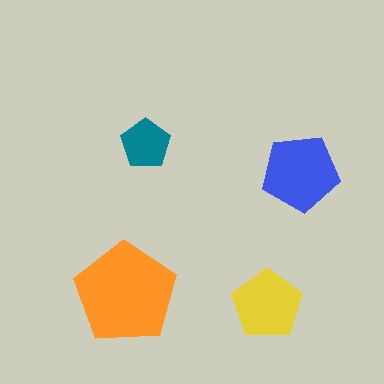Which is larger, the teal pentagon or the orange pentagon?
The orange one.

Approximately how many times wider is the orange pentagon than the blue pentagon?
About 1.5 times wider.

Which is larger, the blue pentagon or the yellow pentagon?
The blue one.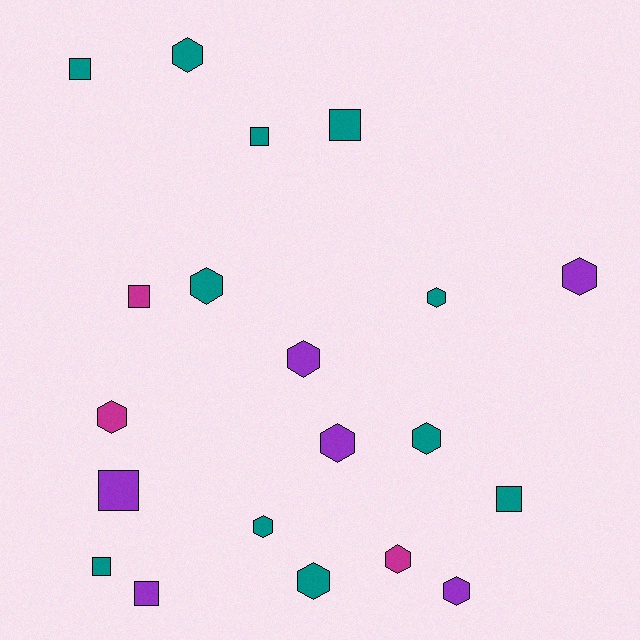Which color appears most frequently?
Teal, with 11 objects.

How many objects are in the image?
There are 20 objects.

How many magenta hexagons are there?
There are 2 magenta hexagons.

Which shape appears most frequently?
Hexagon, with 12 objects.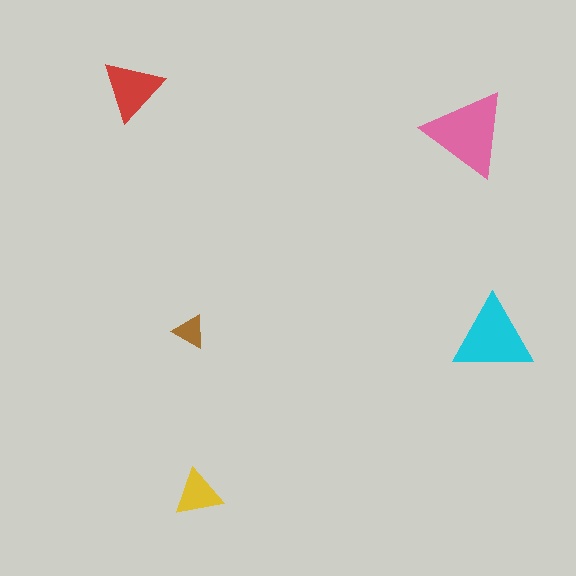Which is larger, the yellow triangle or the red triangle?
The red one.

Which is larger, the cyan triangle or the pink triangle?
The pink one.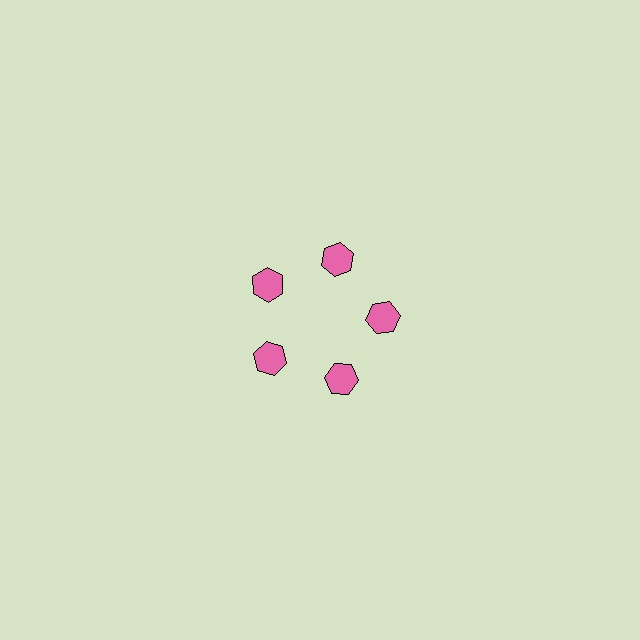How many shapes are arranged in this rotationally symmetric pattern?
There are 5 shapes, arranged in 5 groups of 1.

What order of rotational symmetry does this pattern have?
This pattern has 5-fold rotational symmetry.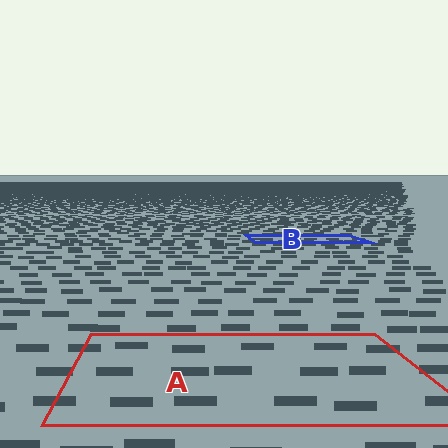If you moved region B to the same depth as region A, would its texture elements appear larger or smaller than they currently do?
They would appear larger. At a closer depth, the same texture elements are projected at a bigger on-screen size.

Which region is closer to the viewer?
Region A is closer. The texture elements there are larger and more spread out.